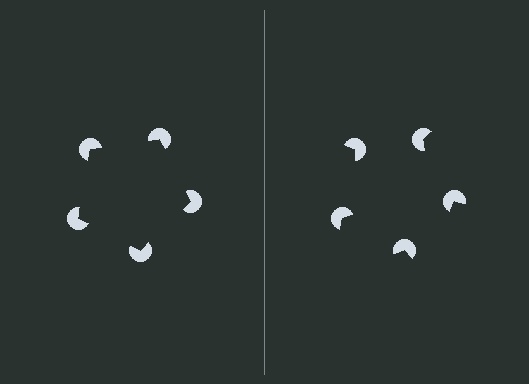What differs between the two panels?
The pac-man discs are positioned identically on both sides; only the wedge orientations differ. On the left they align to a pentagon; on the right they are misaligned.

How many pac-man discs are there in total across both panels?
10 — 5 on each side.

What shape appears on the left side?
An illusory pentagon.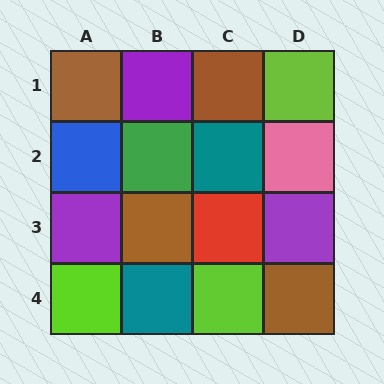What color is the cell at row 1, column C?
Brown.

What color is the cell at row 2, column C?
Teal.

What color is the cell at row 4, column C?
Lime.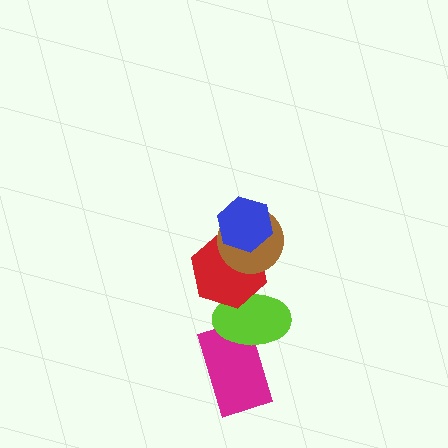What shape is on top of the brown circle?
The blue hexagon is on top of the brown circle.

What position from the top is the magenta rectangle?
The magenta rectangle is 5th from the top.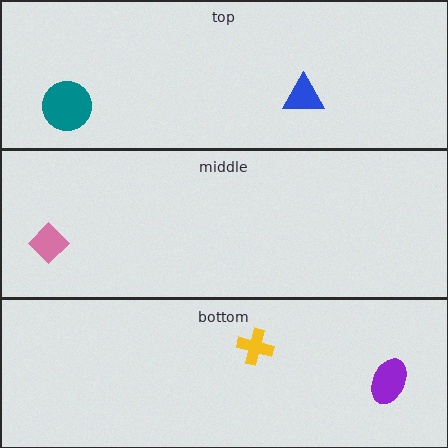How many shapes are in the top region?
2.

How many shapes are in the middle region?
1.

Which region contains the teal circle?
The top region.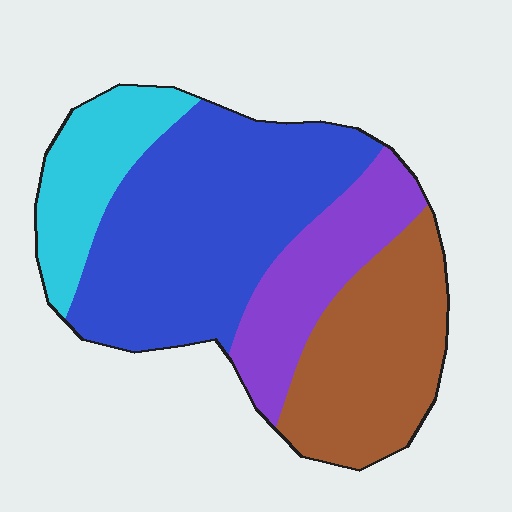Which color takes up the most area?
Blue, at roughly 40%.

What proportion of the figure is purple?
Purple covers 18% of the figure.